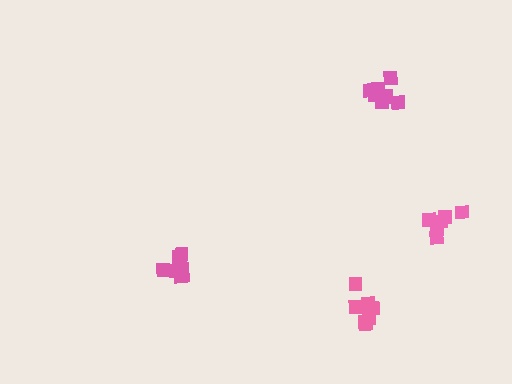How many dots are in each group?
Group 1: 6 dots, Group 2: 9 dots, Group 3: 8 dots, Group 4: 8 dots (31 total).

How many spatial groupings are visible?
There are 4 spatial groupings.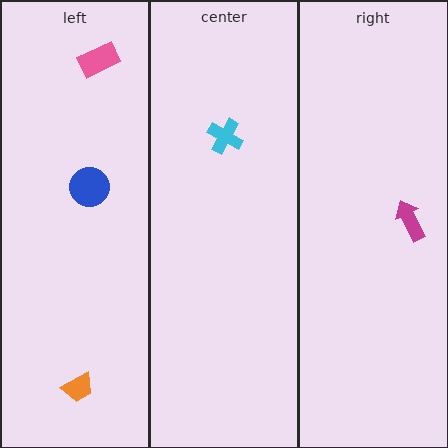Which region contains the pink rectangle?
The left region.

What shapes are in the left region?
The pink rectangle, the orange trapezoid, the blue circle.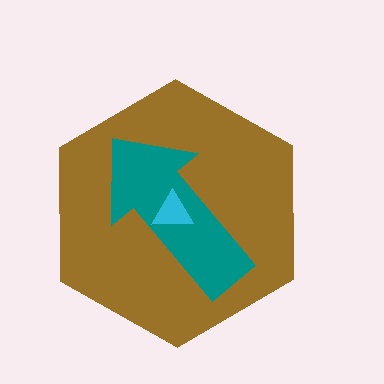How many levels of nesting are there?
3.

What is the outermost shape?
The brown hexagon.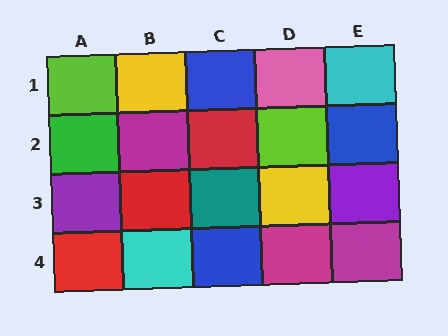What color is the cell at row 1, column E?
Cyan.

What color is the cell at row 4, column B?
Cyan.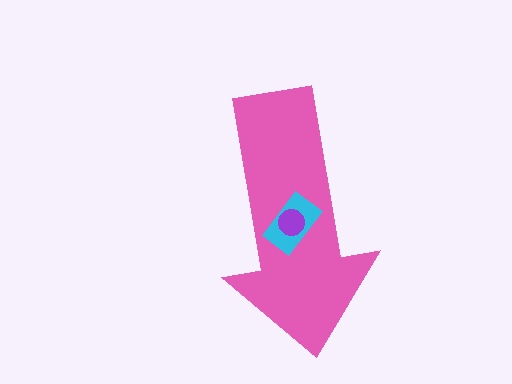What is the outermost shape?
The pink arrow.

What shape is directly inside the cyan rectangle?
The purple circle.